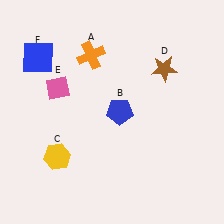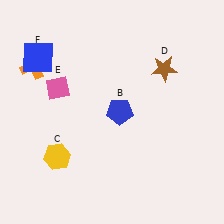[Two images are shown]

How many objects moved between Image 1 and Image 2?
1 object moved between the two images.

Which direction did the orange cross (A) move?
The orange cross (A) moved left.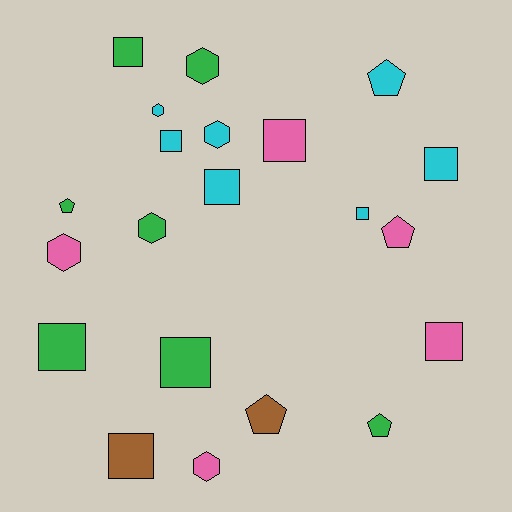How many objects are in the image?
There are 21 objects.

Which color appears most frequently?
Green, with 7 objects.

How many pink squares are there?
There are 2 pink squares.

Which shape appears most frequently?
Square, with 10 objects.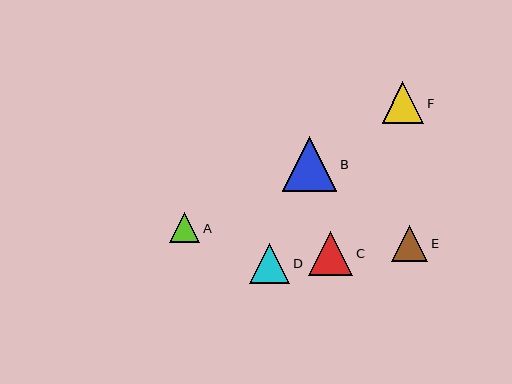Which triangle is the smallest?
Triangle A is the smallest with a size of approximately 31 pixels.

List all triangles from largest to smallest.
From largest to smallest: B, C, F, D, E, A.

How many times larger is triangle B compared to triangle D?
Triangle B is approximately 1.4 times the size of triangle D.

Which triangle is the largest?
Triangle B is the largest with a size of approximately 54 pixels.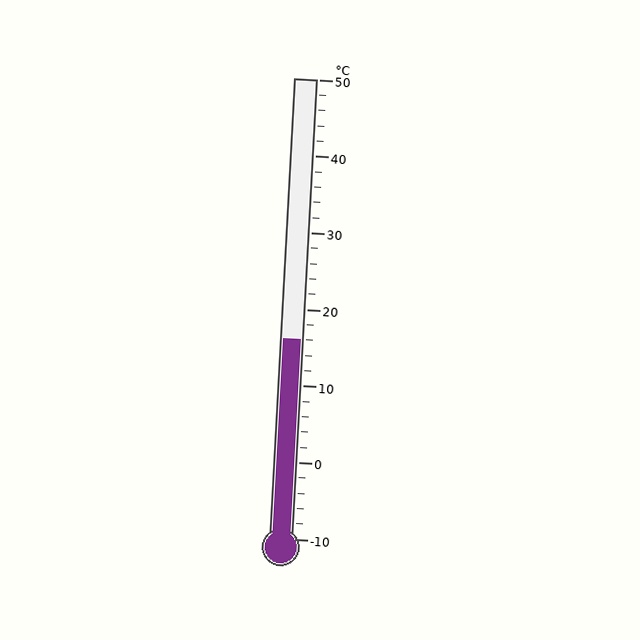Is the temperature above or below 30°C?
The temperature is below 30°C.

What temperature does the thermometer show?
The thermometer shows approximately 16°C.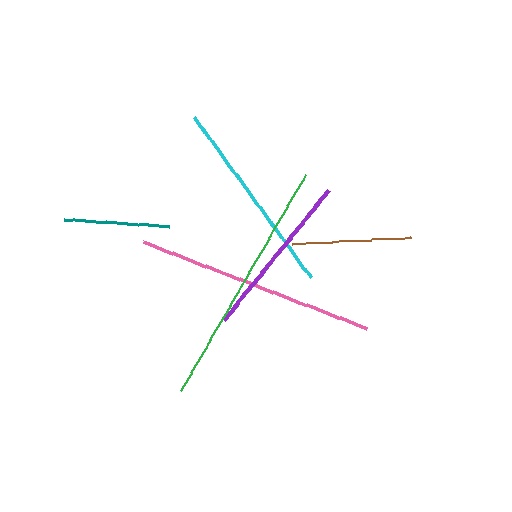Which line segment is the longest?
The green line is the longest at approximately 249 pixels.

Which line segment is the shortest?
The teal line is the shortest at approximately 106 pixels.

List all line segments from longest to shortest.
From longest to shortest: green, pink, cyan, purple, brown, teal.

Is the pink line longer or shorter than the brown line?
The pink line is longer than the brown line.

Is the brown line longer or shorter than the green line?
The green line is longer than the brown line.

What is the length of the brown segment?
The brown segment is approximately 119 pixels long.